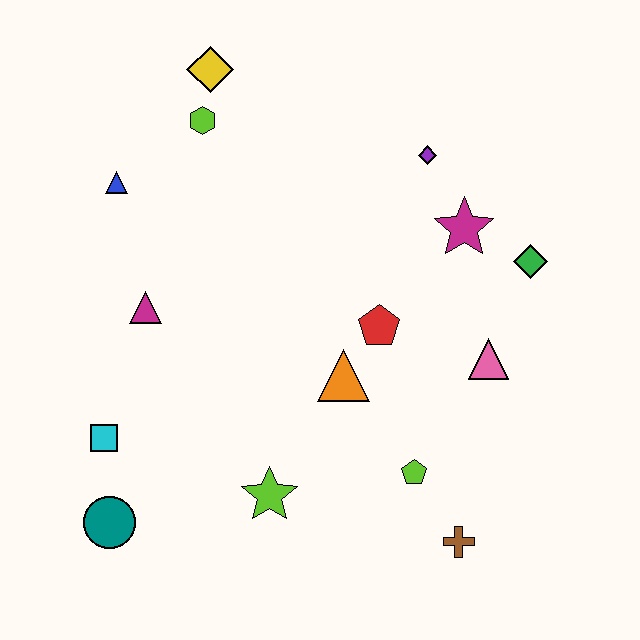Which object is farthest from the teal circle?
The green diamond is farthest from the teal circle.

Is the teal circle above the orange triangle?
No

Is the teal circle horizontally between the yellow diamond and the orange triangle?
No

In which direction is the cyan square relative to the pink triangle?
The cyan square is to the left of the pink triangle.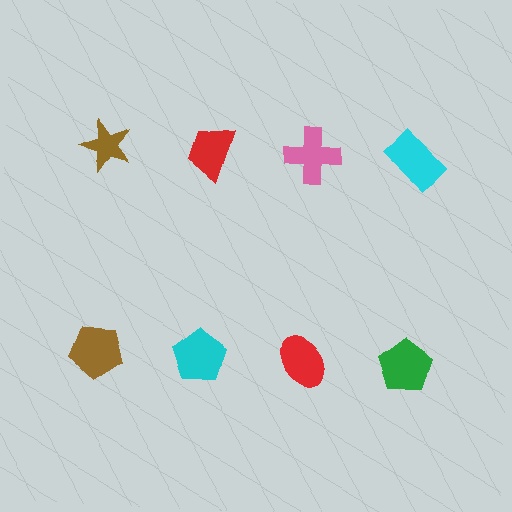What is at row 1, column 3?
A pink cross.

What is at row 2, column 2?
A cyan pentagon.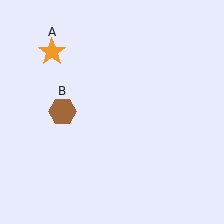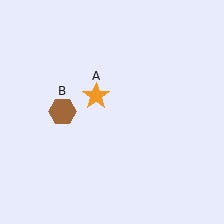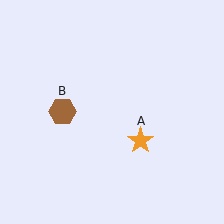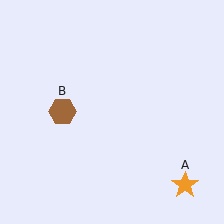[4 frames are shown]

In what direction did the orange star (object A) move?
The orange star (object A) moved down and to the right.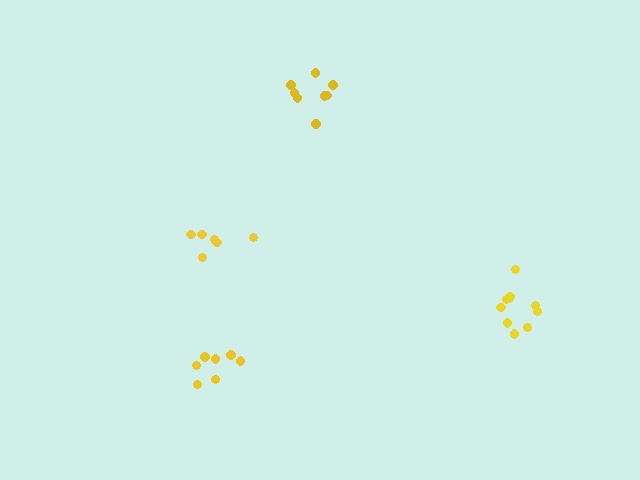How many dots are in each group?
Group 1: 8 dots, Group 2: 10 dots, Group 3: 7 dots, Group 4: 6 dots (31 total).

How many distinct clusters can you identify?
There are 4 distinct clusters.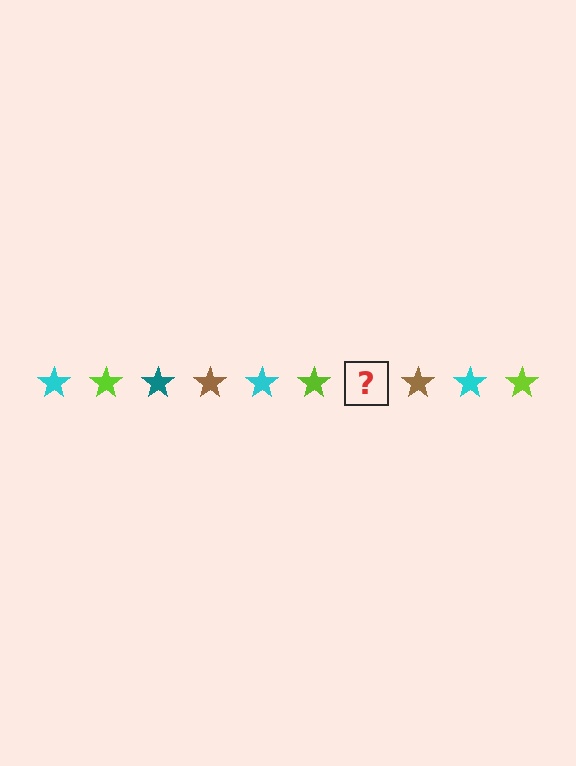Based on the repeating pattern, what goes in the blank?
The blank should be a teal star.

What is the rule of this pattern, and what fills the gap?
The rule is that the pattern cycles through cyan, lime, teal, brown stars. The gap should be filled with a teal star.